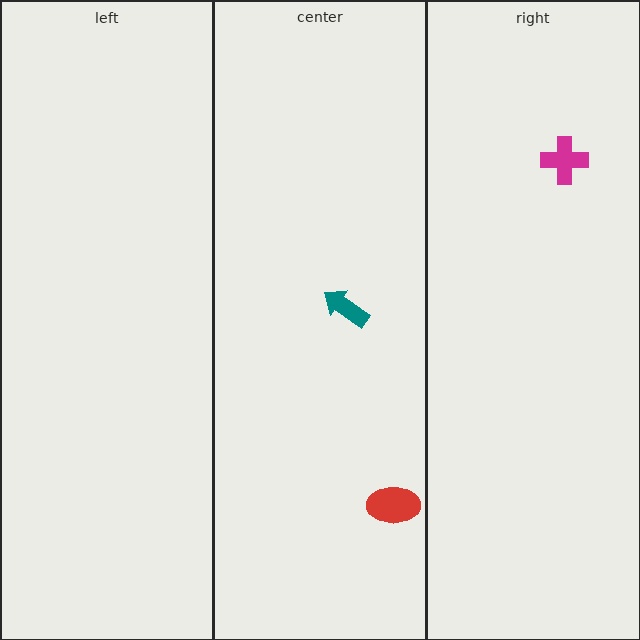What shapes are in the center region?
The red ellipse, the teal arrow.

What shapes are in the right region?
The magenta cross.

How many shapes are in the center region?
2.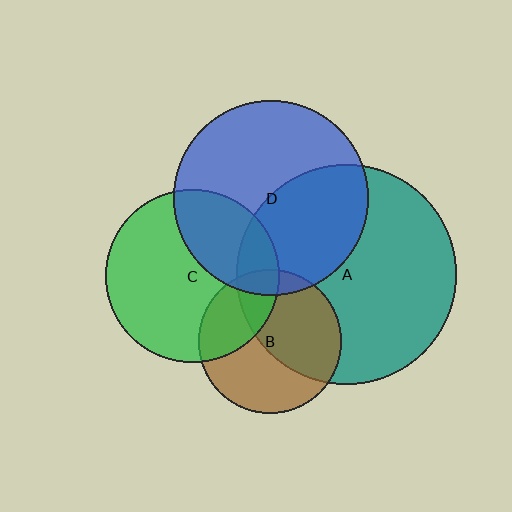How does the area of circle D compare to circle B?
Approximately 1.9 times.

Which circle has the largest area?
Circle A (teal).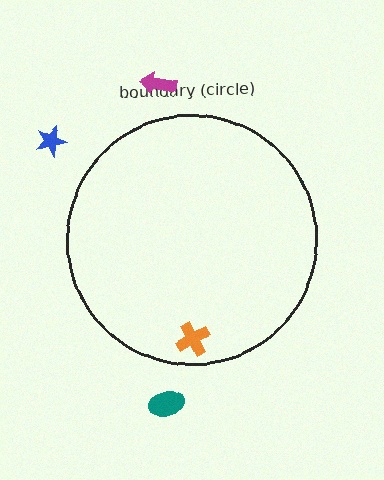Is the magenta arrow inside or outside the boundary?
Outside.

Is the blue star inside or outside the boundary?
Outside.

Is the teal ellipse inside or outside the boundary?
Outside.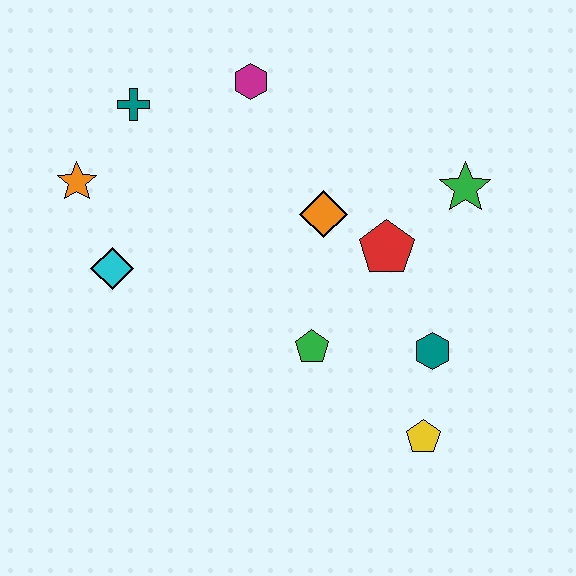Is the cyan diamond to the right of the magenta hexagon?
No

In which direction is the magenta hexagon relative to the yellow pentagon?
The magenta hexagon is above the yellow pentagon.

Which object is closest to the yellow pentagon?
The teal hexagon is closest to the yellow pentagon.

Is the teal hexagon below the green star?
Yes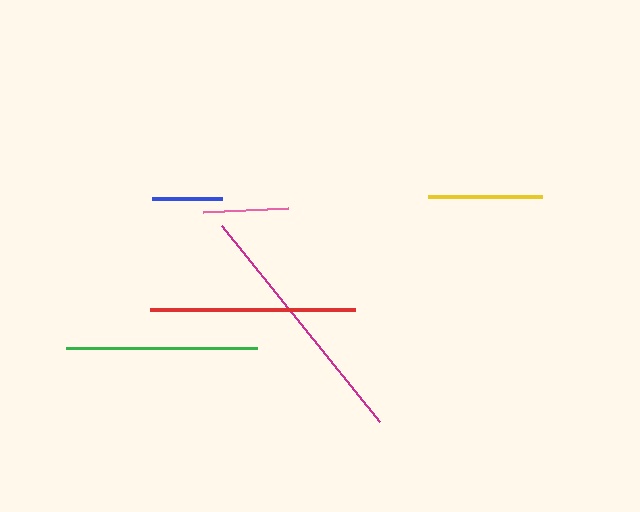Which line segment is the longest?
The magenta line is the longest at approximately 252 pixels.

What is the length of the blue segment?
The blue segment is approximately 70 pixels long.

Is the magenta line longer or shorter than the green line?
The magenta line is longer than the green line.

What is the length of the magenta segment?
The magenta segment is approximately 252 pixels long.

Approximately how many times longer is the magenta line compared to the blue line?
The magenta line is approximately 3.6 times the length of the blue line.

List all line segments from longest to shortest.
From longest to shortest: magenta, red, green, yellow, pink, blue.